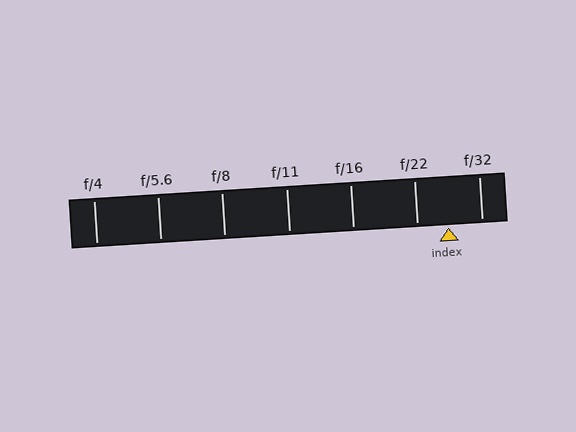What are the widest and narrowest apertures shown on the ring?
The widest aperture shown is f/4 and the narrowest is f/32.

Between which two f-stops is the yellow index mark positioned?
The index mark is between f/22 and f/32.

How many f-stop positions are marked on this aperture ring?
There are 7 f-stop positions marked.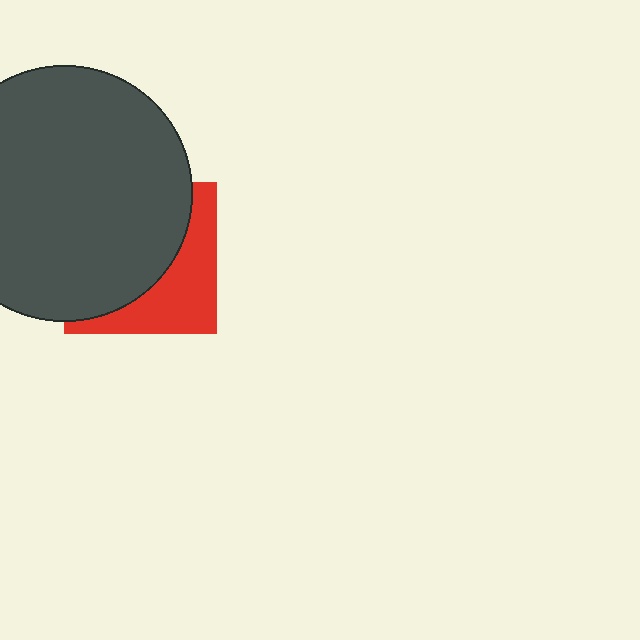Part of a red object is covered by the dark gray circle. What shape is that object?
It is a square.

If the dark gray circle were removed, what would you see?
You would see the complete red square.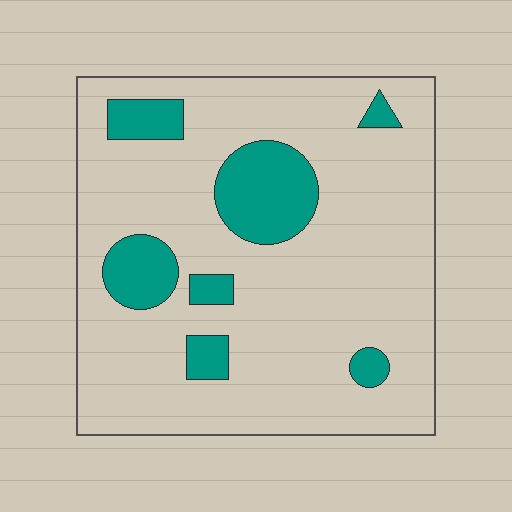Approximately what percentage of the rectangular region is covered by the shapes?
Approximately 15%.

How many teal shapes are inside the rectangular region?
7.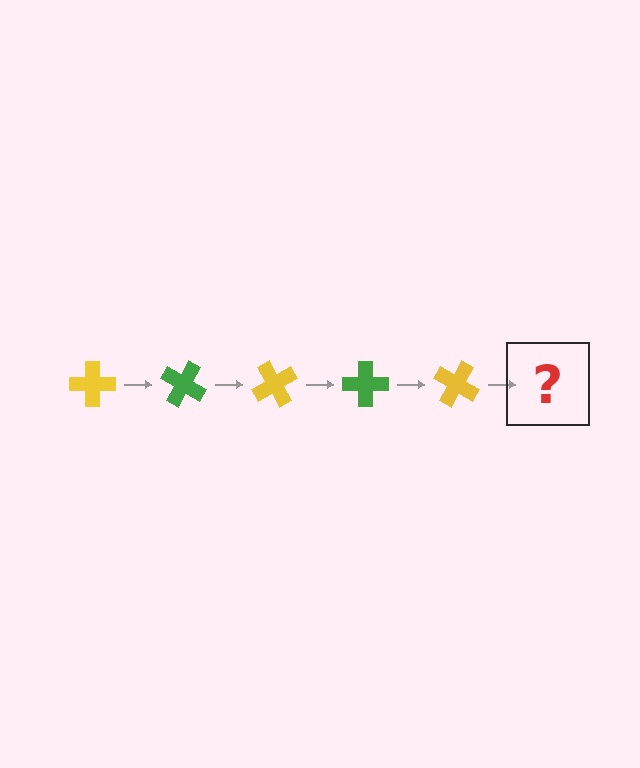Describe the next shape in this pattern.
It should be a green cross, rotated 150 degrees from the start.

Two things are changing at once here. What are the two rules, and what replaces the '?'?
The two rules are that it rotates 30 degrees each step and the color cycles through yellow and green. The '?' should be a green cross, rotated 150 degrees from the start.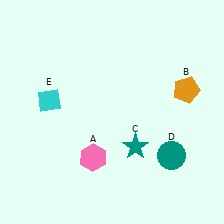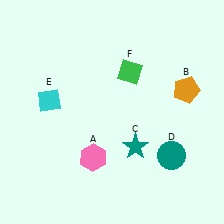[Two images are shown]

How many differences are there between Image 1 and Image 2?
There is 1 difference between the two images.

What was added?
A green diamond (F) was added in Image 2.